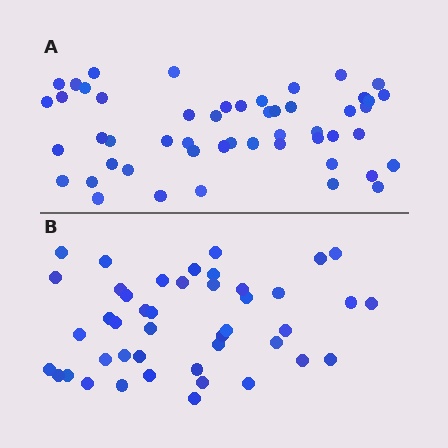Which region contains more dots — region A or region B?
Region A (the top region) has more dots.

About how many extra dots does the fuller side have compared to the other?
Region A has roughly 8 or so more dots than region B.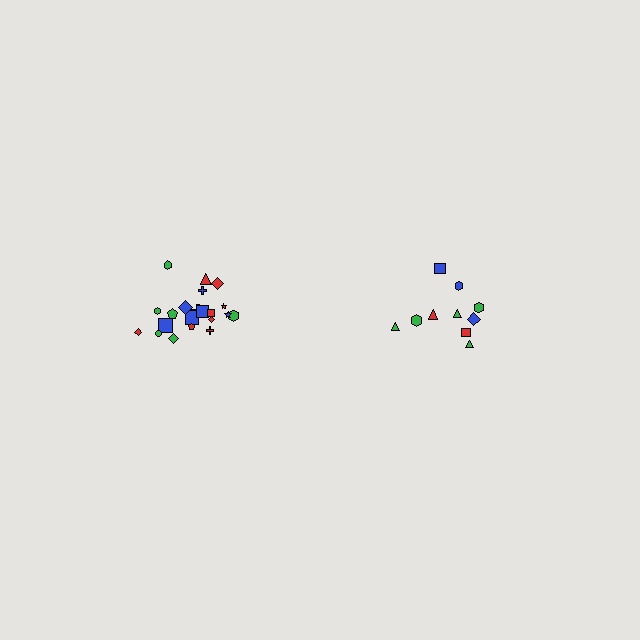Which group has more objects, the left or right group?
The left group.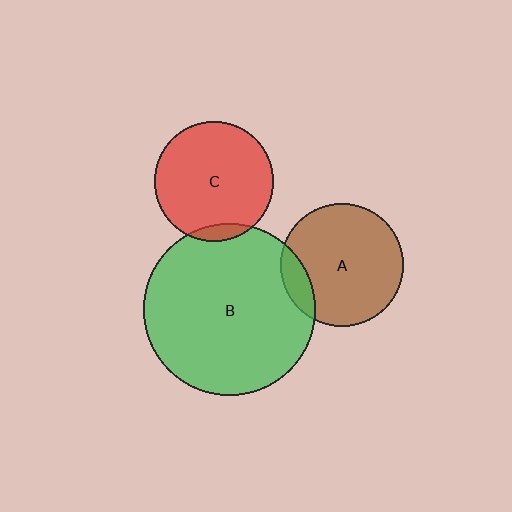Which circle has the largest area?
Circle B (green).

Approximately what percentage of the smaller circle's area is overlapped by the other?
Approximately 5%.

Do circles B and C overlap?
Yes.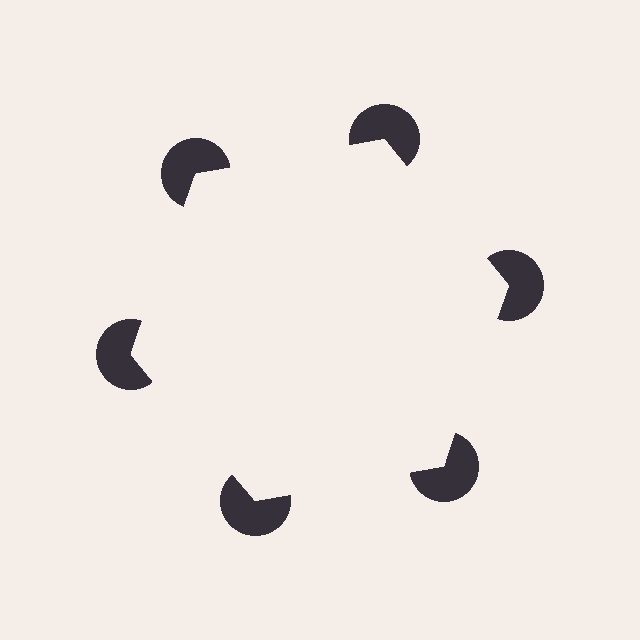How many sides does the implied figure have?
6 sides.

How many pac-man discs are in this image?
There are 6 — one at each vertex of the illusory hexagon.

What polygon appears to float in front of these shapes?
An illusory hexagon — its edges are inferred from the aligned wedge cuts in the pac-man discs, not physically drawn.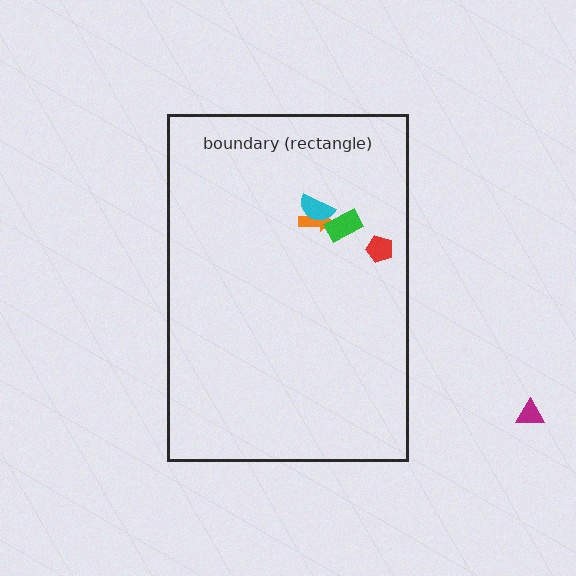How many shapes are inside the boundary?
4 inside, 1 outside.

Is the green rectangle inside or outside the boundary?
Inside.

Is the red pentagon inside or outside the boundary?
Inside.